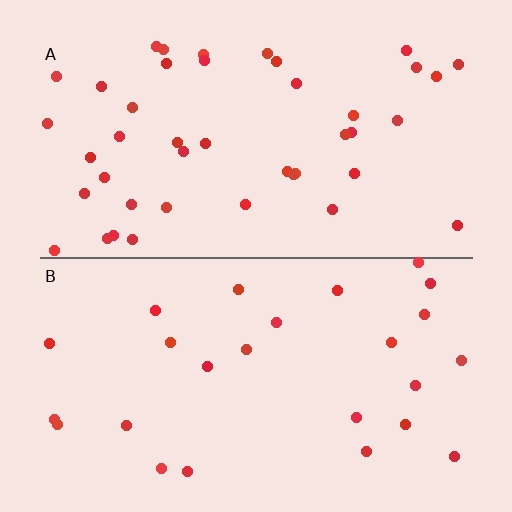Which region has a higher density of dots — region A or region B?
A (the top).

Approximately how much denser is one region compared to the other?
Approximately 1.7× — region A over region B.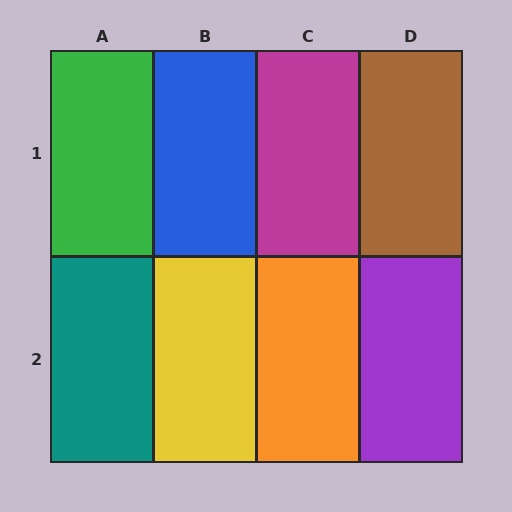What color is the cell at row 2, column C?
Orange.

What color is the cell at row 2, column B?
Yellow.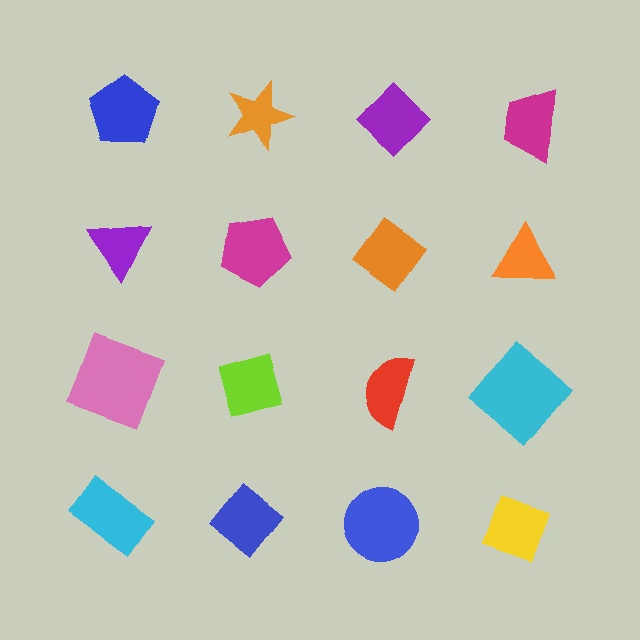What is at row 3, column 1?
A pink square.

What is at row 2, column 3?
An orange diamond.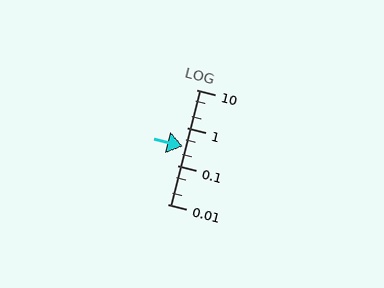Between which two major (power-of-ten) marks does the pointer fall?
The pointer is between 0.1 and 1.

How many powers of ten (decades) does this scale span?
The scale spans 3 decades, from 0.01 to 10.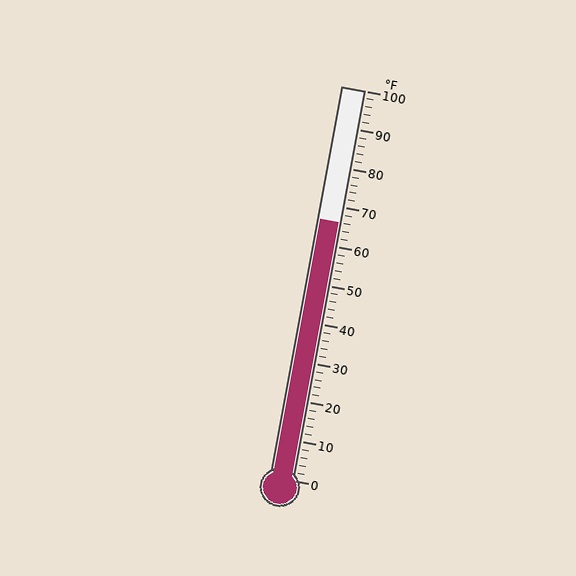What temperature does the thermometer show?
The thermometer shows approximately 66°F.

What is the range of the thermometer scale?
The thermometer scale ranges from 0°F to 100°F.